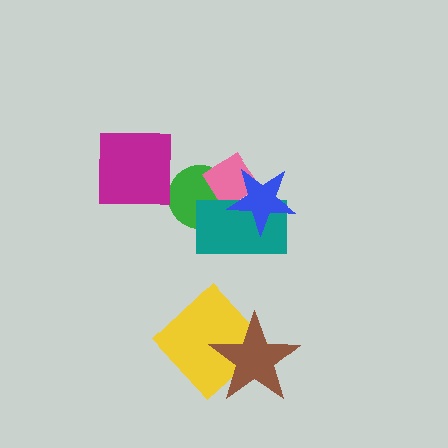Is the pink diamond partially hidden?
Yes, it is partially covered by another shape.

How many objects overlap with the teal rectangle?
3 objects overlap with the teal rectangle.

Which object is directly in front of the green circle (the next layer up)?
The pink diamond is directly in front of the green circle.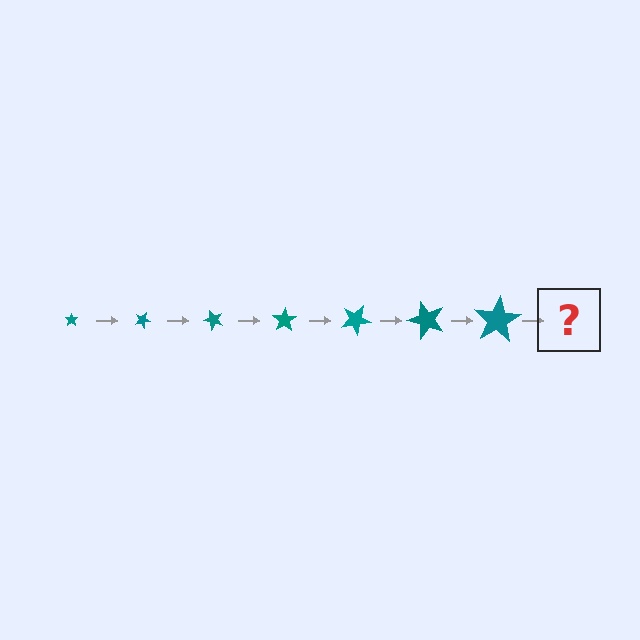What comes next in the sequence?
The next element should be a star, larger than the previous one and rotated 175 degrees from the start.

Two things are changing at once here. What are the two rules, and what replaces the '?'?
The two rules are that the star grows larger each step and it rotates 25 degrees each step. The '?' should be a star, larger than the previous one and rotated 175 degrees from the start.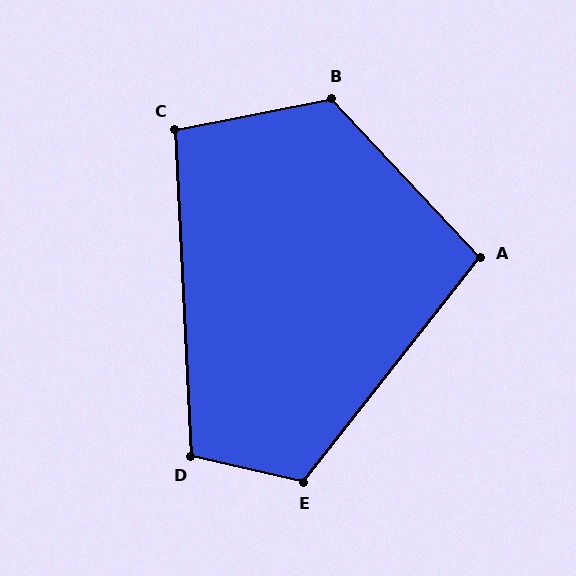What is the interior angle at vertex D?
Approximately 106 degrees (obtuse).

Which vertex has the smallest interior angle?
C, at approximately 99 degrees.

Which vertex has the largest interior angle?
B, at approximately 122 degrees.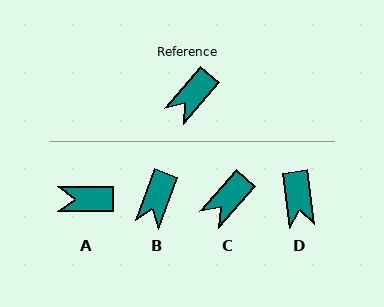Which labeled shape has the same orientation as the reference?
C.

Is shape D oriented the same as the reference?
No, it is off by about 48 degrees.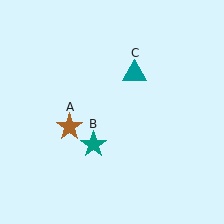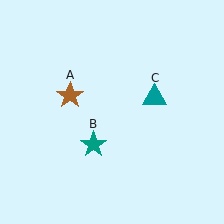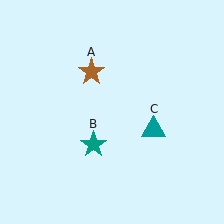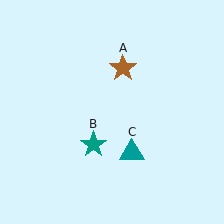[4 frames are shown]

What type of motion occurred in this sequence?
The brown star (object A), teal triangle (object C) rotated clockwise around the center of the scene.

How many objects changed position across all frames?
2 objects changed position: brown star (object A), teal triangle (object C).